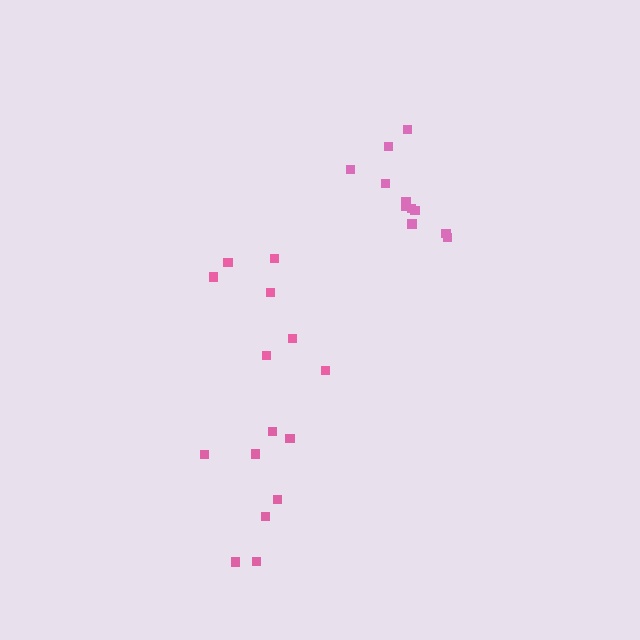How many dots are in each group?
Group 1: 11 dots, Group 2: 7 dots, Group 3: 8 dots (26 total).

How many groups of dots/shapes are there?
There are 3 groups.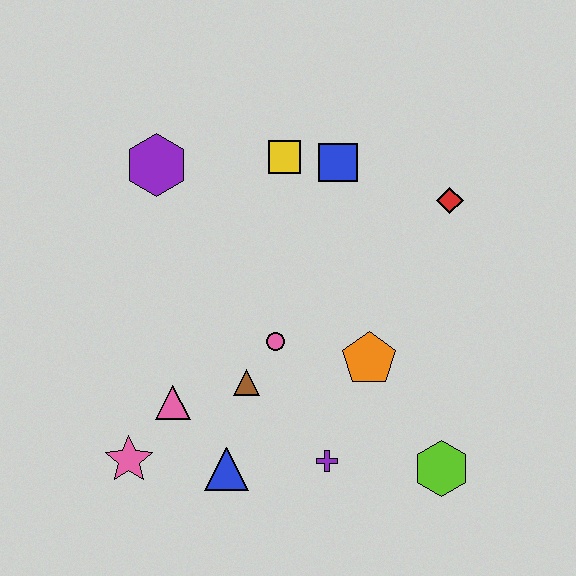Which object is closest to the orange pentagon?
The pink circle is closest to the orange pentagon.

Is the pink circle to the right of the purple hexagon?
Yes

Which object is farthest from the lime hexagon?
The purple hexagon is farthest from the lime hexagon.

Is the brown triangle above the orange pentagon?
No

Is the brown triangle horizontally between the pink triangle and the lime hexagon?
Yes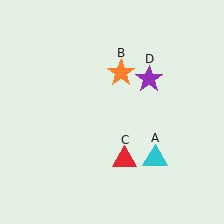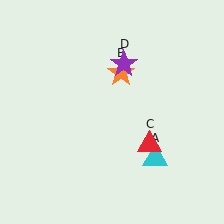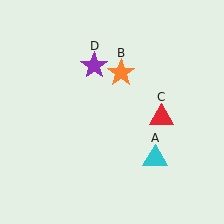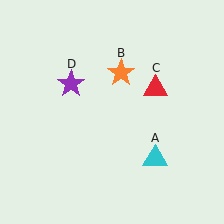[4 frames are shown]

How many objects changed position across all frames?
2 objects changed position: red triangle (object C), purple star (object D).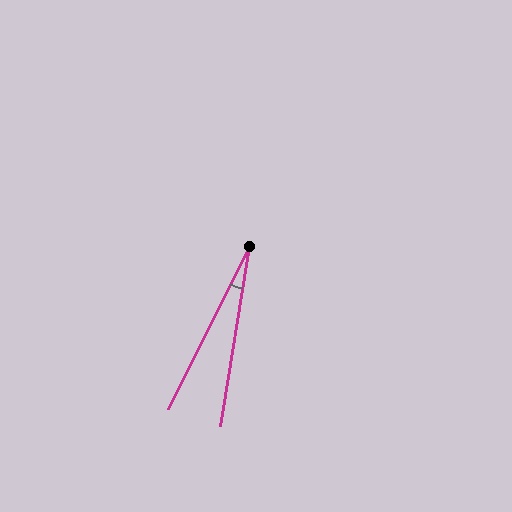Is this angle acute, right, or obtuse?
It is acute.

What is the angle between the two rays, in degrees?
Approximately 17 degrees.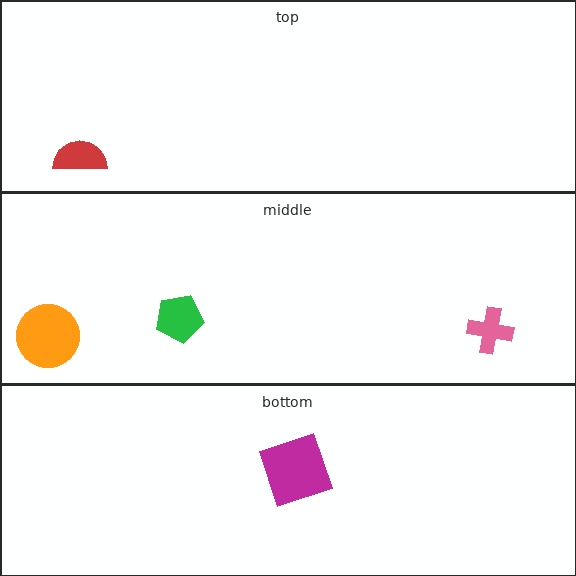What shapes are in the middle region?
The green pentagon, the pink cross, the orange circle.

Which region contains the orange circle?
The middle region.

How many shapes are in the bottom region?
1.